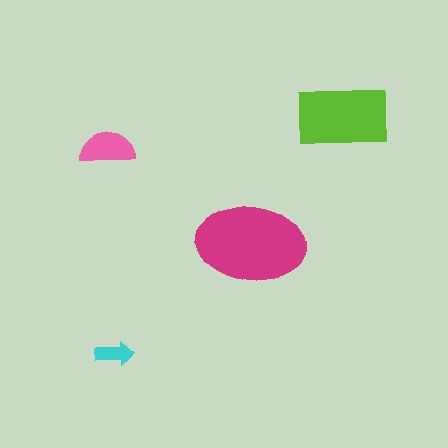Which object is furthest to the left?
The pink semicircle is leftmost.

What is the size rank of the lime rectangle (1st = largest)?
2nd.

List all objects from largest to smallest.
The magenta ellipse, the lime rectangle, the pink semicircle, the cyan arrow.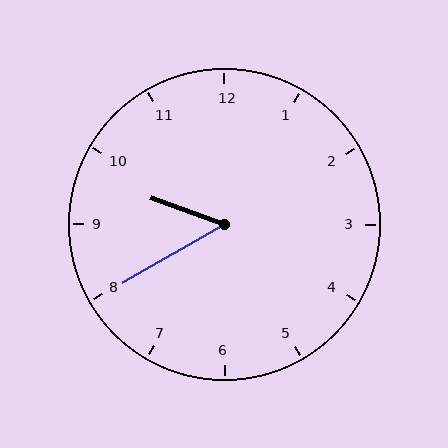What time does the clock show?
9:40.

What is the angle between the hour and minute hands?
Approximately 50 degrees.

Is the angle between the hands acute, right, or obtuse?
It is acute.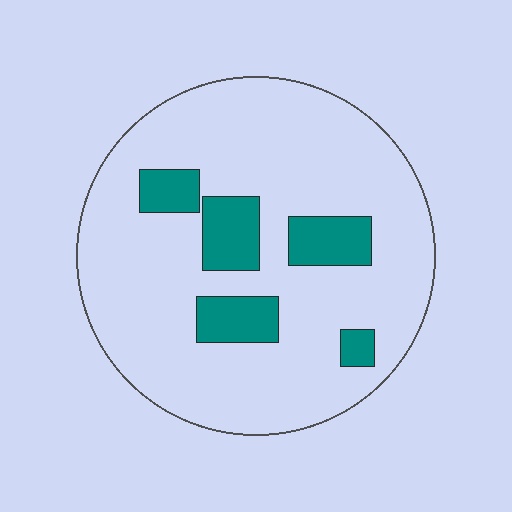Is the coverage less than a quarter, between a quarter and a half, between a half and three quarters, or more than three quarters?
Less than a quarter.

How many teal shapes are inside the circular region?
5.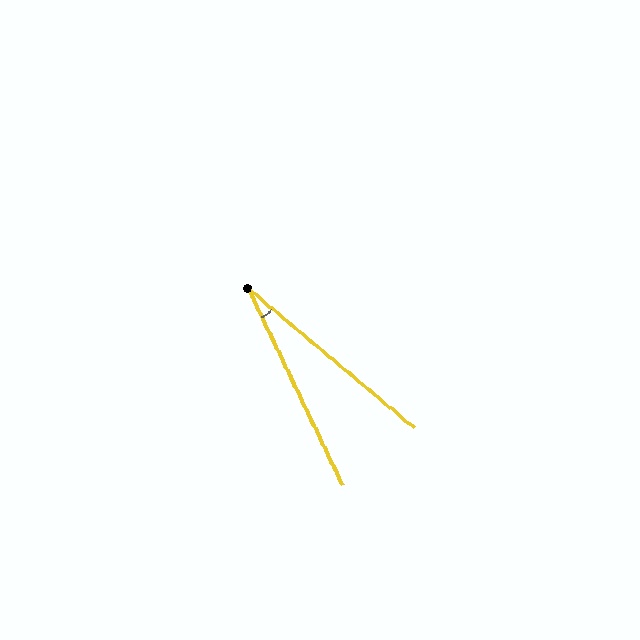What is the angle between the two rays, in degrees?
Approximately 24 degrees.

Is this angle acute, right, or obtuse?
It is acute.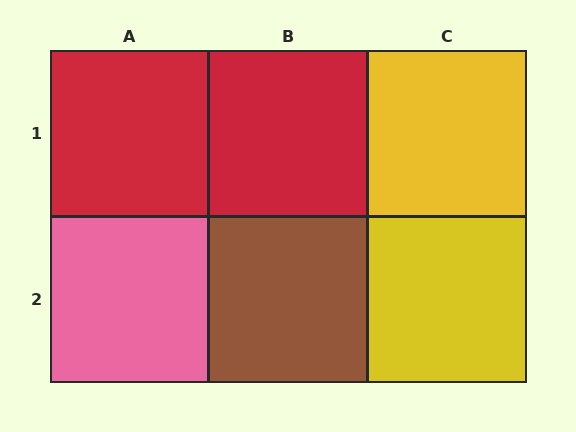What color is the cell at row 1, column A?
Red.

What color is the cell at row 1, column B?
Red.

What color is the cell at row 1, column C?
Yellow.